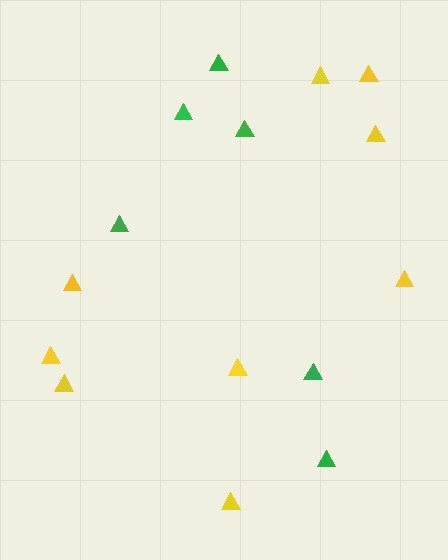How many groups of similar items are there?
There are 2 groups: one group of green triangles (6) and one group of yellow triangles (9).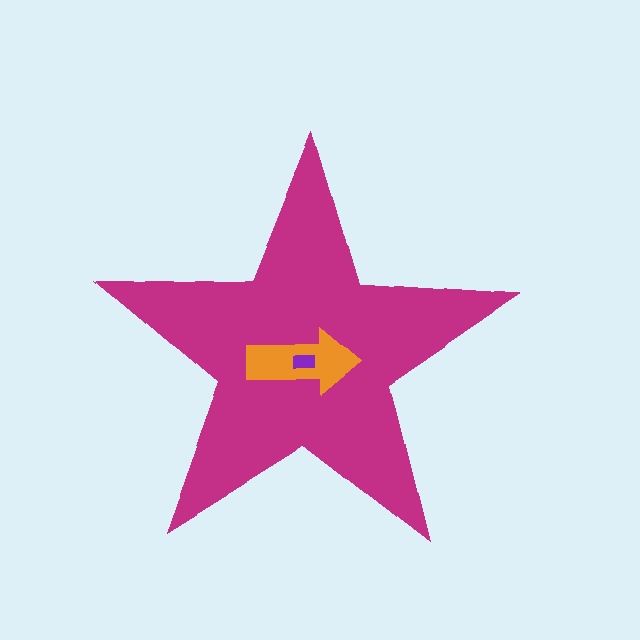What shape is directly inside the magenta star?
The orange arrow.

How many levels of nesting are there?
3.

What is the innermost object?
The purple rectangle.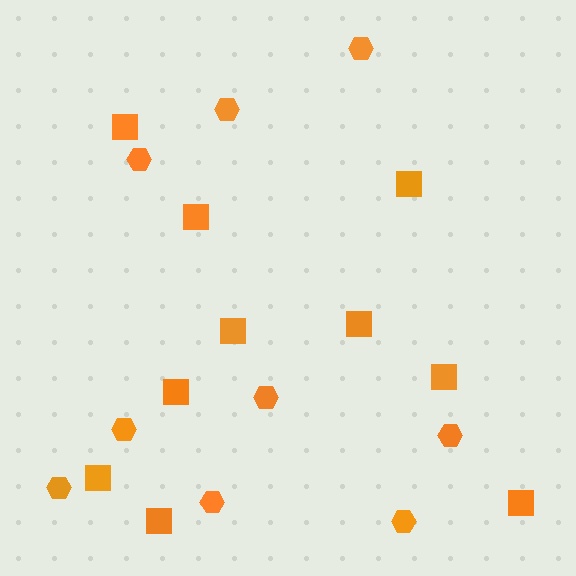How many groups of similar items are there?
There are 2 groups: one group of squares (10) and one group of hexagons (9).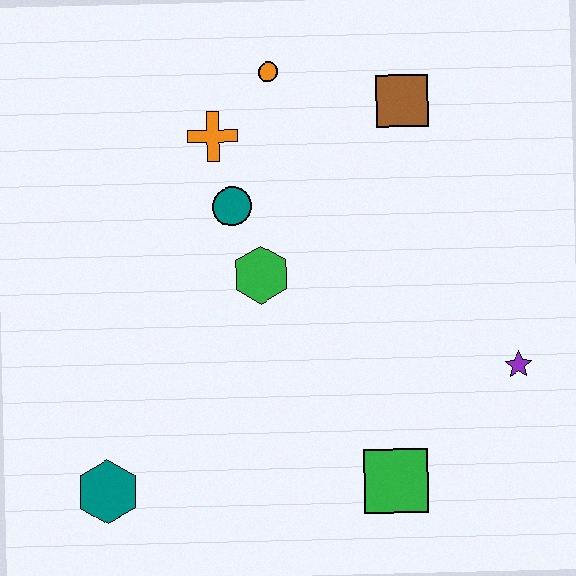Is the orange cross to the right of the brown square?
No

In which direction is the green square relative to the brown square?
The green square is below the brown square.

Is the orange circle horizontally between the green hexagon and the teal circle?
No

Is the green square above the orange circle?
No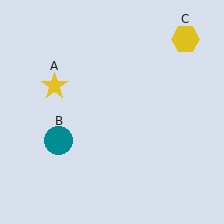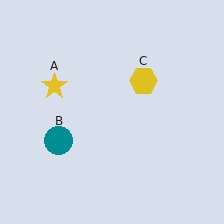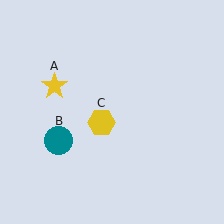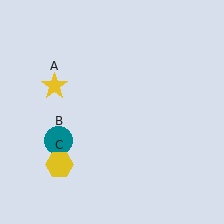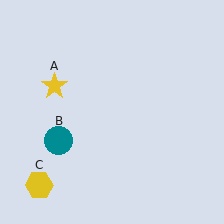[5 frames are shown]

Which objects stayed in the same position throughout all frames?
Yellow star (object A) and teal circle (object B) remained stationary.